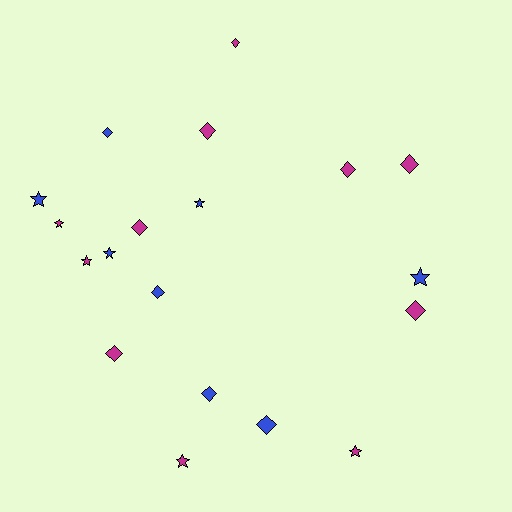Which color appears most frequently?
Magenta, with 11 objects.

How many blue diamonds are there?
There are 4 blue diamonds.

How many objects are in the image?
There are 19 objects.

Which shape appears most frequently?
Diamond, with 11 objects.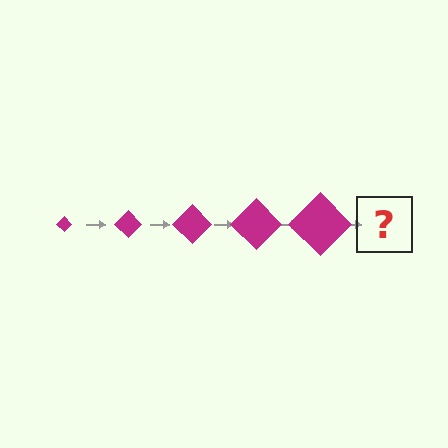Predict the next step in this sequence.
The next step is a magenta diamond, larger than the previous one.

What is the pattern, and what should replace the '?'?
The pattern is that the diamond gets progressively larger each step. The '?' should be a magenta diamond, larger than the previous one.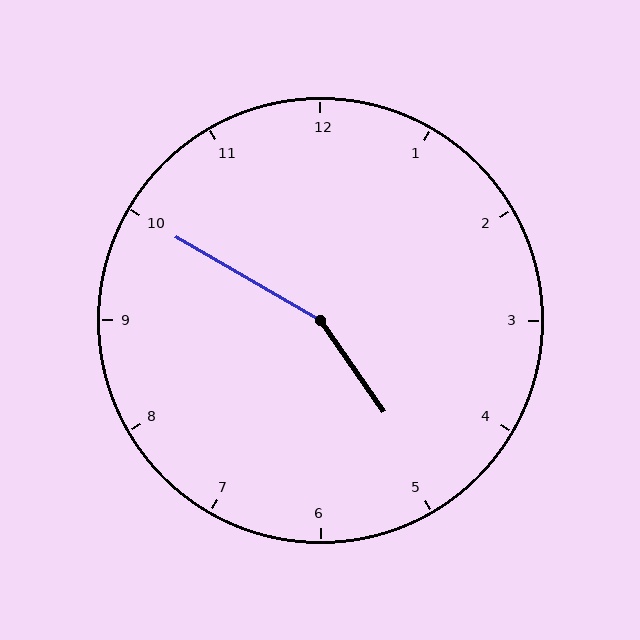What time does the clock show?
4:50.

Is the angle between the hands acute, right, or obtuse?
It is obtuse.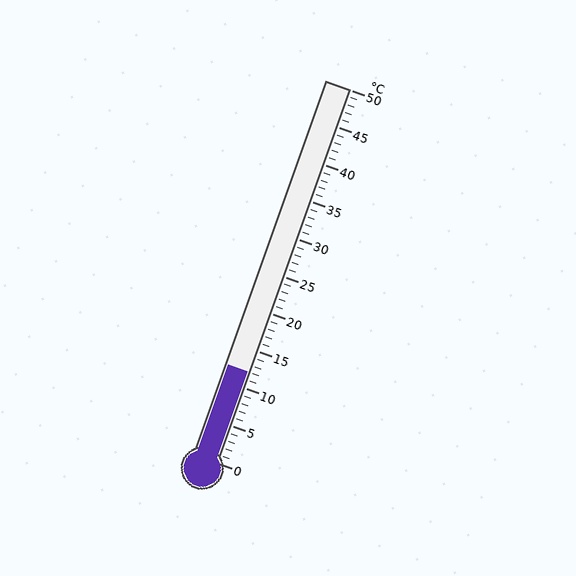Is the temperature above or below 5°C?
The temperature is above 5°C.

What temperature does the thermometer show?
The thermometer shows approximately 12°C.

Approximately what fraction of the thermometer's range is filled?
The thermometer is filled to approximately 25% of its range.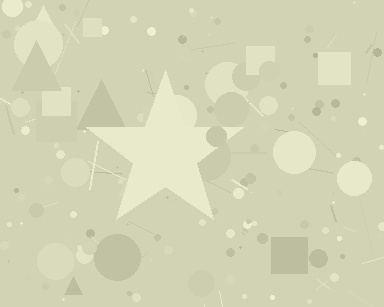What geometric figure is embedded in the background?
A star is embedded in the background.